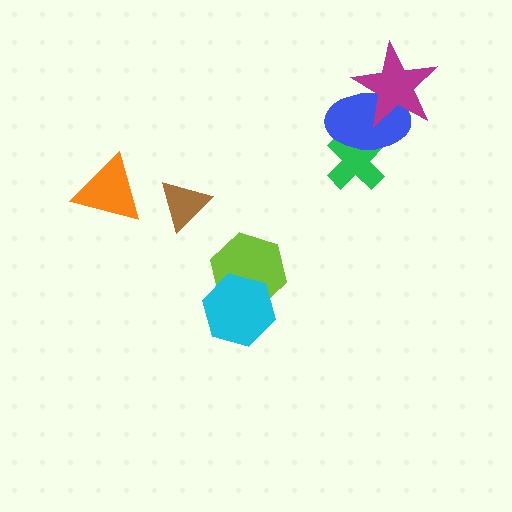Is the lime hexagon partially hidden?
Yes, it is partially covered by another shape.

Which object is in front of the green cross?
The blue ellipse is in front of the green cross.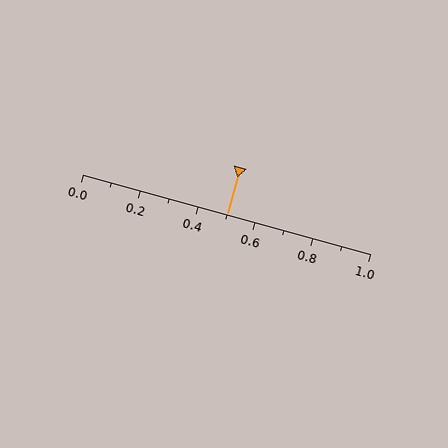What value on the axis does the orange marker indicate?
The marker indicates approximately 0.5.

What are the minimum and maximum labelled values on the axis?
The axis runs from 0.0 to 1.0.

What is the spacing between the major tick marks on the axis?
The major ticks are spaced 0.2 apart.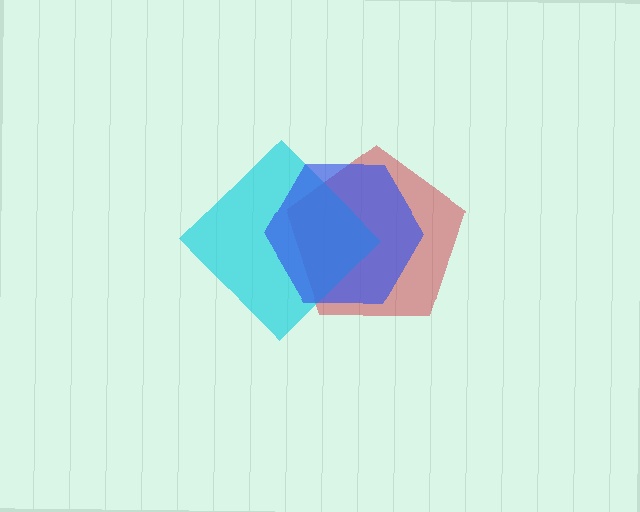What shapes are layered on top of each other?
The layered shapes are: a red pentagon, a cyan diamond, a blue hexagon.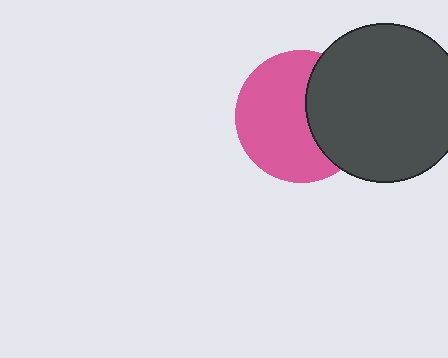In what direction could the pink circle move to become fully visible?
The pink circle could move left. That would shift it out from behind the dark gray circle entirely.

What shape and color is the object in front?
The object in front is a dark gray circle.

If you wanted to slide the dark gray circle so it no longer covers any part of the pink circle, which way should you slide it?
Slide it right — that is the most direct way to separate the two shapes.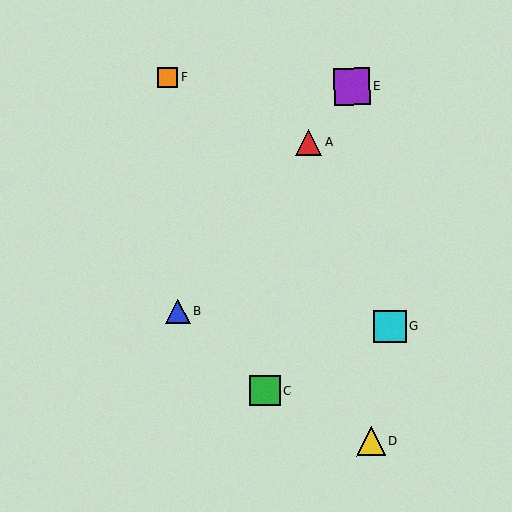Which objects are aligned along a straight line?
Objects A, B, E are aligned along a straight line.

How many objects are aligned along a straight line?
3 objects (A, B, E) are aligned along a straight line.